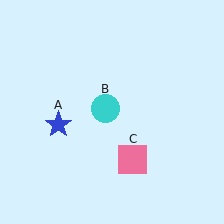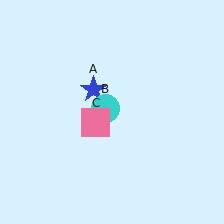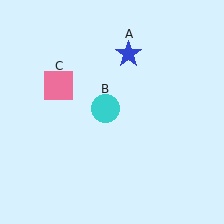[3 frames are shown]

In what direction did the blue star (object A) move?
The blue star (object A) moved up and to the right.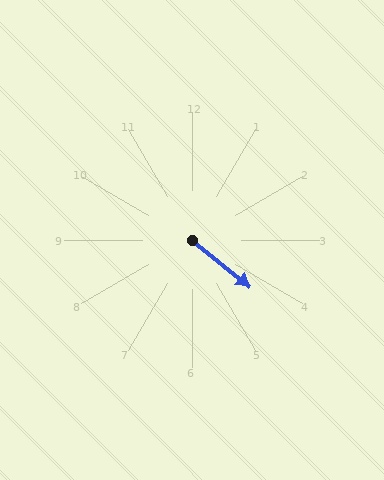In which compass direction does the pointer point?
Southeast.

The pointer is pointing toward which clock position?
Roughly 4 o'clock.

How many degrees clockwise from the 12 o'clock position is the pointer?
Approximately 129 degrees.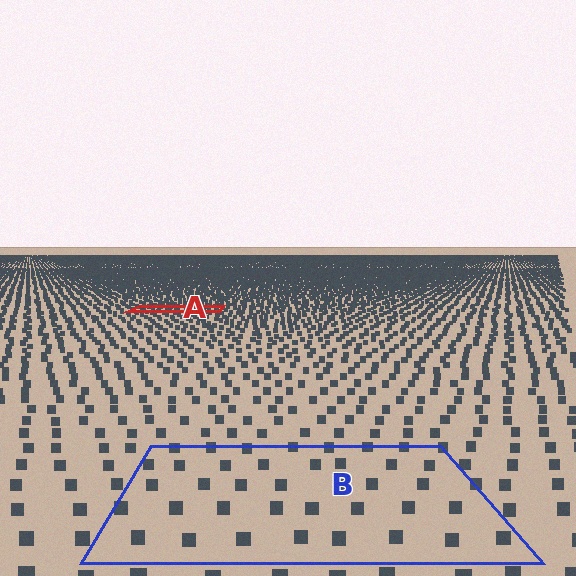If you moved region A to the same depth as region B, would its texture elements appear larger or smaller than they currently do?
They would appear larger. At a closer depth, the same texture elements are projected at a bigger on-screen size.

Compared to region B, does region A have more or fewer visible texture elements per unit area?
Region A has more texture elements per unit area — they are packed more densely because it is farther away.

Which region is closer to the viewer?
Region B is closer. The texture elements there are larger and more spread out.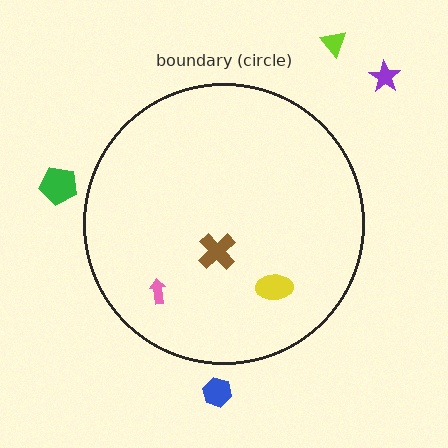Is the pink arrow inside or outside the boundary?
Inside.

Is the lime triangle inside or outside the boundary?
Outside.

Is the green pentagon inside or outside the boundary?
Outside.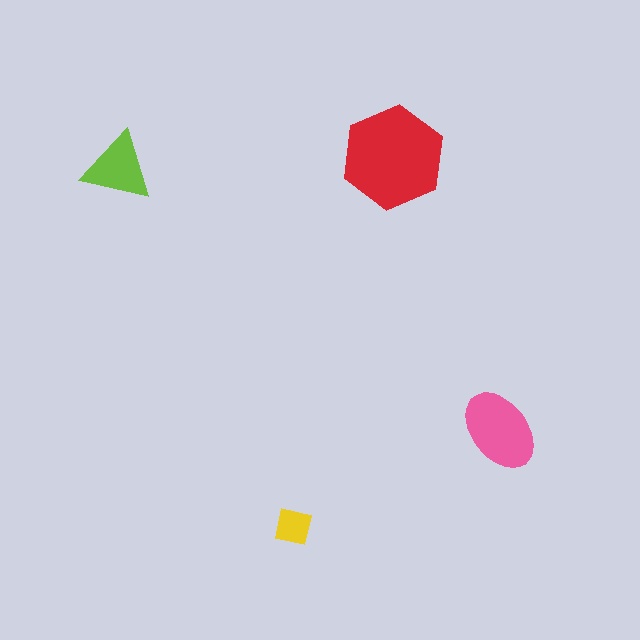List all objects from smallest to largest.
The yellow square, the lime triangle, the pink ellipse, the red hexagon.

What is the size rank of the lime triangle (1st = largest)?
3rd.